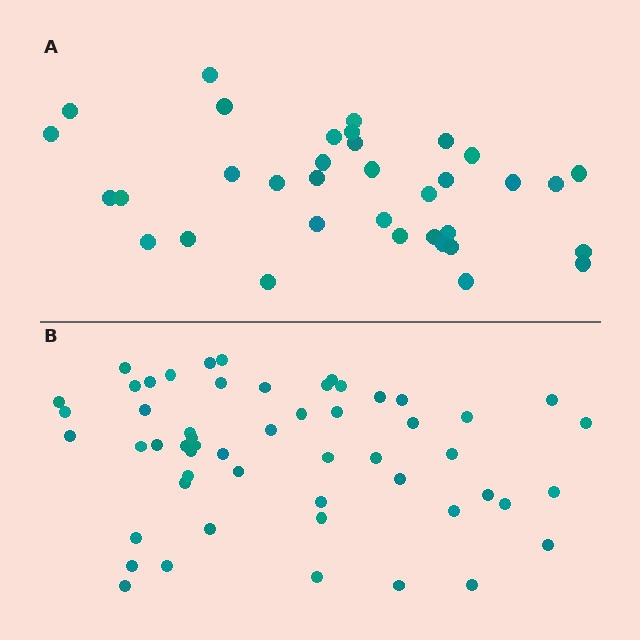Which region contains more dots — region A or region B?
Region B (the bottom region) has more dots.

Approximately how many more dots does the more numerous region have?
Region B has approximately 20 more dots than region A.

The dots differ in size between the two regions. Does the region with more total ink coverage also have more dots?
No. Region A has more total ink coverage because its dots are larger, but region B actually contains more individual dots. Total area can be misleading — the number of items is what matters here.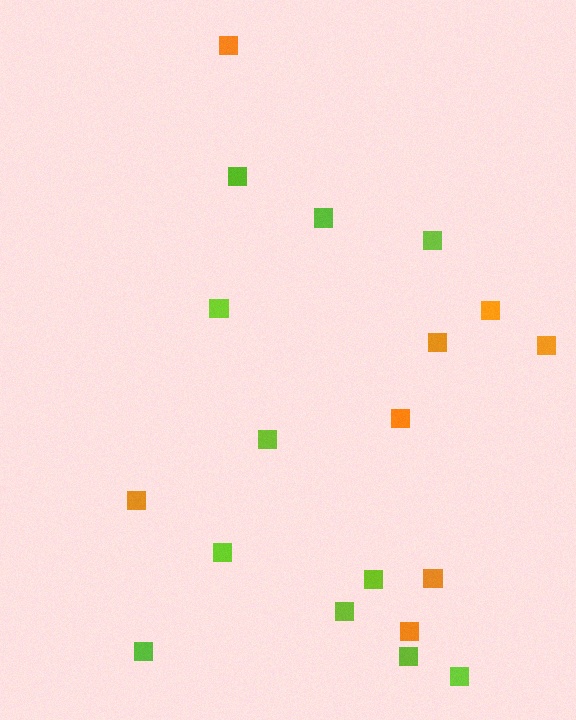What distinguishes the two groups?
There are 2 groups: one group of orange squares (8) and one group of lime squares (11).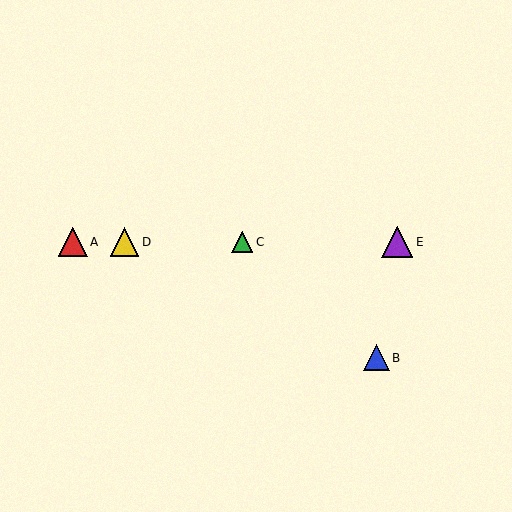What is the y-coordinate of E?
Object E is at y≈242.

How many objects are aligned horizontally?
4 objects (A, C, D, E) are aligned horizontally.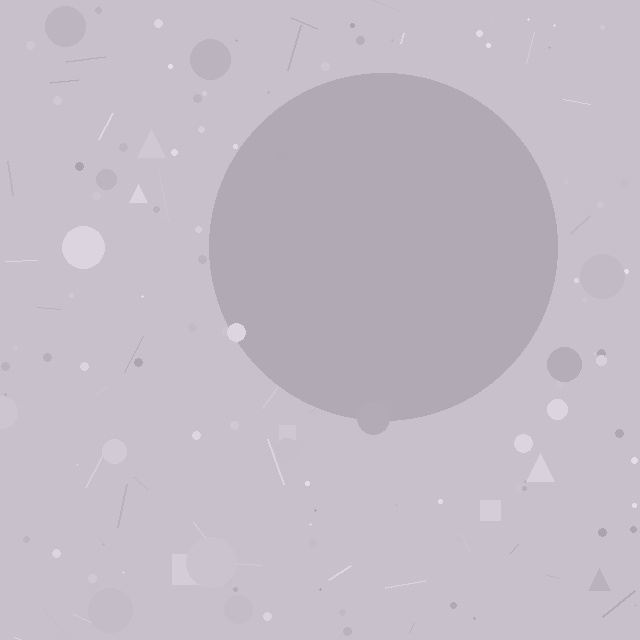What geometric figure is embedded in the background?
A circle is embedded in the background.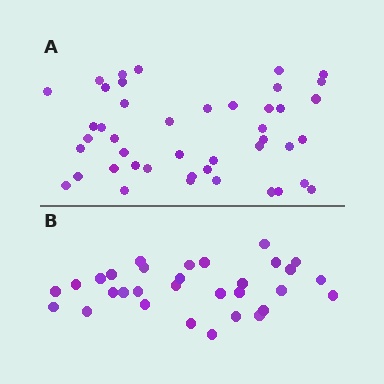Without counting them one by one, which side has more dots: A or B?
Region A (the top region) has more dots.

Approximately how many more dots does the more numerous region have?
Region A has approximately 15 more dots than region B.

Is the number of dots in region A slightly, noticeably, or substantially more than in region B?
Region A has noticeably more, but not dramatically so. The ratio is roughly 1.4 to 1.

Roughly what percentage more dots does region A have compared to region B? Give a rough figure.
About 40% more.